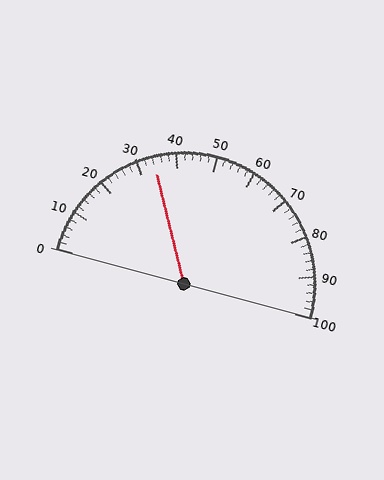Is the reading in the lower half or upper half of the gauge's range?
The reading is in the lower half of the range (0 to 100).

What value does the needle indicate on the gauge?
The needle indicates approximately 34.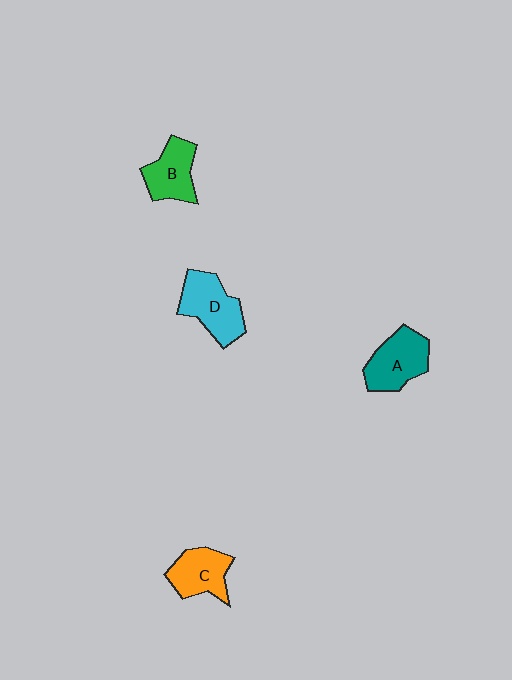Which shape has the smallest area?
Shape B (green).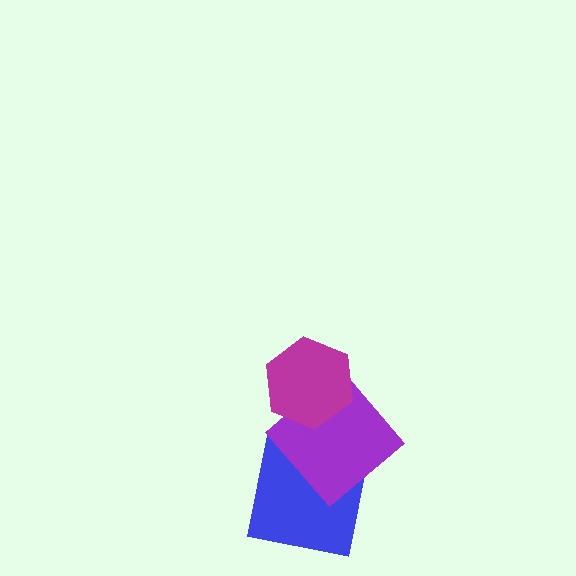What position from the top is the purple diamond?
The purple diamond is 2nd from the top.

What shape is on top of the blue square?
The purple diamond is on top of the blue square.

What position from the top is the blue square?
The blue square is 3rd from the top.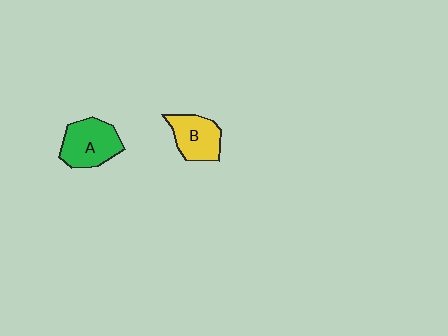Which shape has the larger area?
Shape A (green).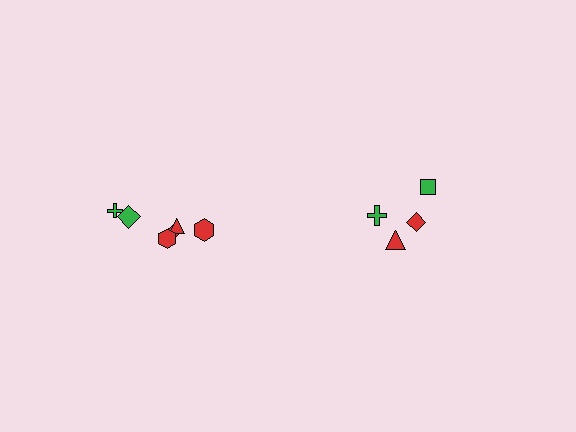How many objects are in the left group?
There are 6 objects.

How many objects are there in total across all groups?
There are 10 objects.